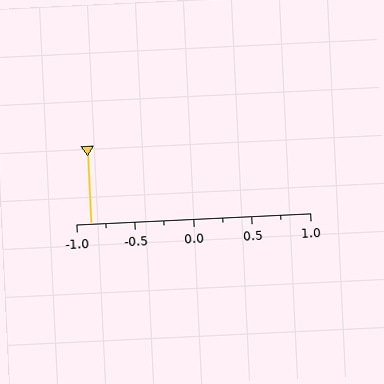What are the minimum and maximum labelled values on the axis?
The axis runs from -1.0 to 1.0.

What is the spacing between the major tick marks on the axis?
The major ticks are spaced 0.5 apart.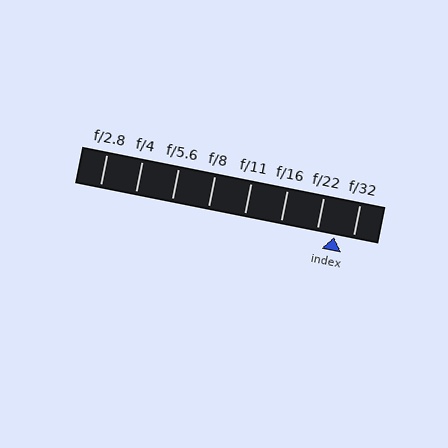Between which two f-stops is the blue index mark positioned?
The index mark is between f/22 and f/32.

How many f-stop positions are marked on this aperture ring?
There are 8 f-stop positions marked.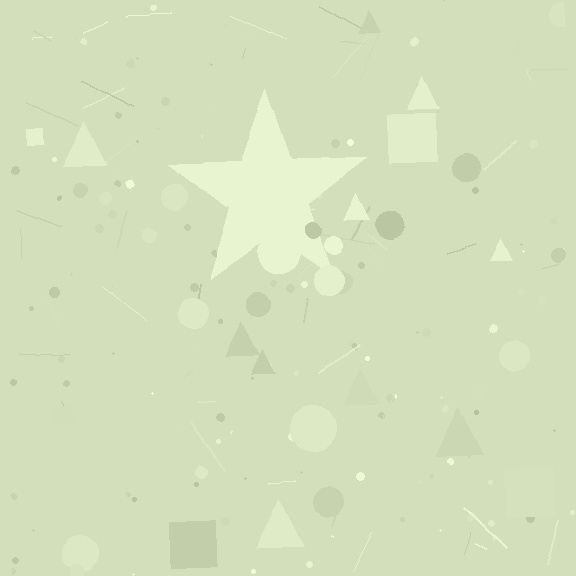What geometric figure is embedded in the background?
A star is embedded in the background.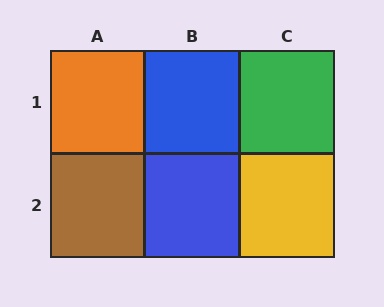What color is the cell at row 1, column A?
Orange.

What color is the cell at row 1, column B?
Blue.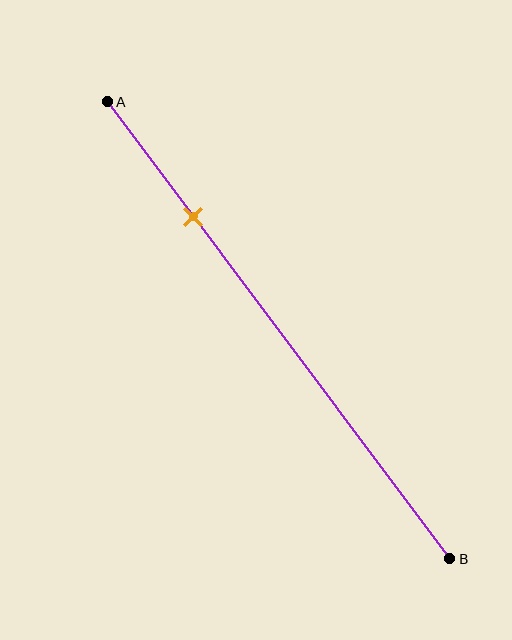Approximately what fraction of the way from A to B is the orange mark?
The orange mark is approximately 25% of the way from A to B.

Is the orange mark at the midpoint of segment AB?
No, the mark is at about 25% from A, not at the 50% midpoint.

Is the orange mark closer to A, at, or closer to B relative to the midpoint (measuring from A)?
The orange mark is closer to point A than the midpoint of segment AB.